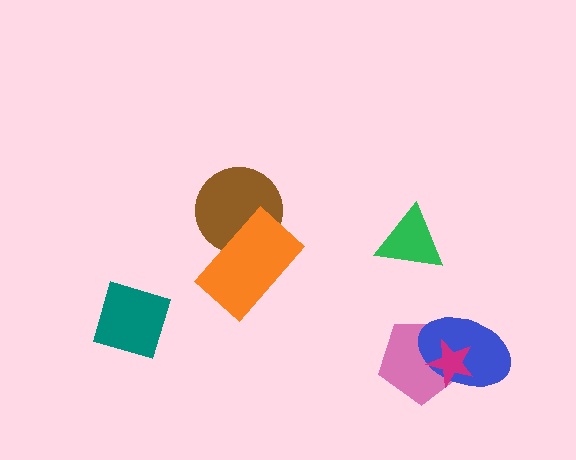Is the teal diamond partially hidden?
No, no other shape covers it.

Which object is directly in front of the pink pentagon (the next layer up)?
The blue ellipse is directly in front of the pink pentagon.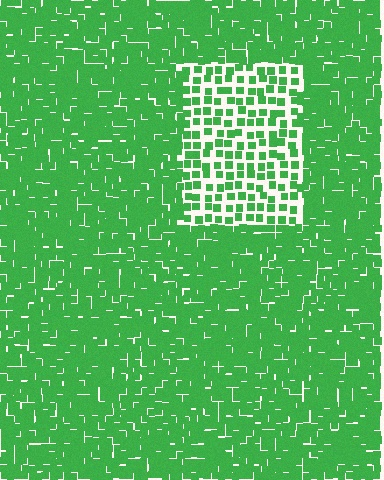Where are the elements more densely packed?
The elements are more densely packed outside the rectangle boundary.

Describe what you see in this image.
The image contains small green elements arranged at two different densities. A rectangle-shaped region is visible where the elements are less densely packed than the surrounding area.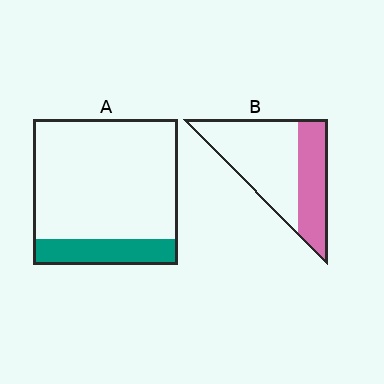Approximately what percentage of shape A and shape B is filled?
A is approximately 20% and B is approximately 35%.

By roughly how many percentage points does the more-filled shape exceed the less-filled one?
By roughly 20 percentage points (B over A).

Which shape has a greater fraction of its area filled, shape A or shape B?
Shape B.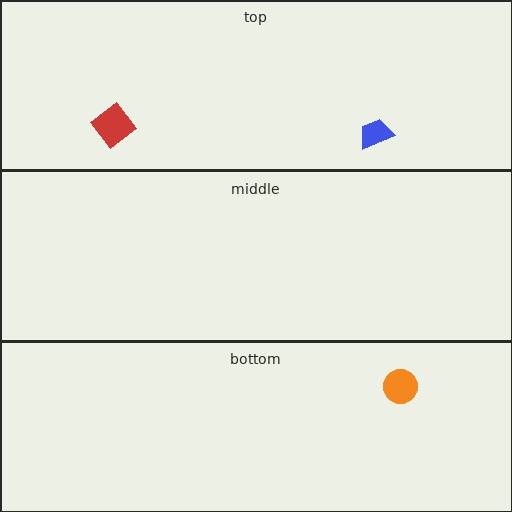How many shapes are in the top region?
2.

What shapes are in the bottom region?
The orange circle.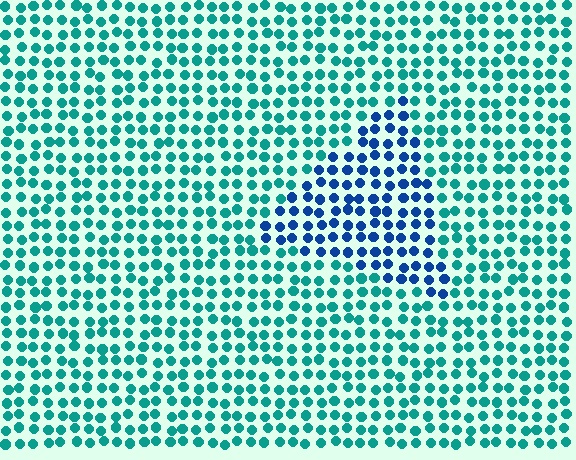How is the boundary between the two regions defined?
The boundary is defined purely by a slight shift in hue (about 45 degrees). Spacing, size, and orientation are identical on both sides.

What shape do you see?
I see a triangle.